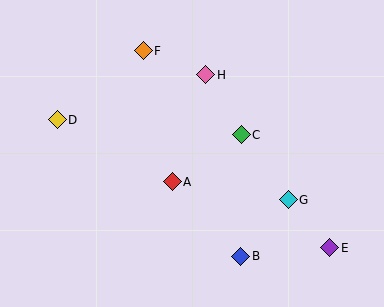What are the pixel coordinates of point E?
Point E is at (330, 248).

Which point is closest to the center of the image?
Point A at (172, 182) is closest to the center.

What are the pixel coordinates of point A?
Point A is at (172, 182).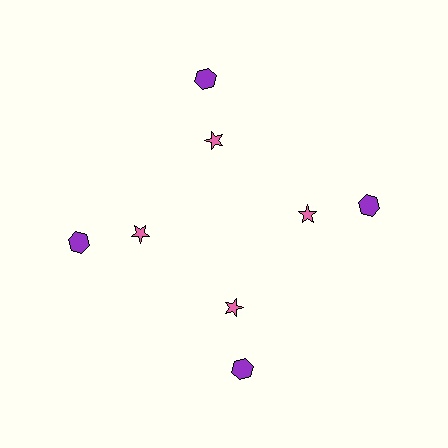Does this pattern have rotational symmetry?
Yes, this pattern has 4-fold rotational symmetry. It looks the same after rotating 90 degrees around the center.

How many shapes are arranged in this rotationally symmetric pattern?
There are 8 shapes, arranged in 4 groups of 2.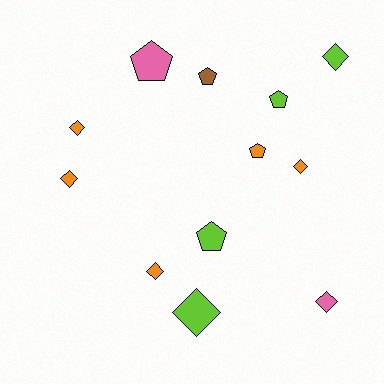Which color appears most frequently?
Orange, with 5 objects.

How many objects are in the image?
There are 12 objects.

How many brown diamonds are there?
There are no brown diamonds.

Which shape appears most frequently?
Diamond, with 7 objects.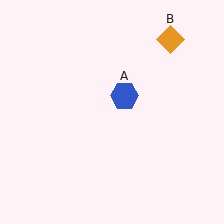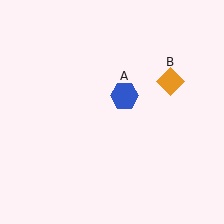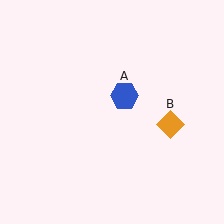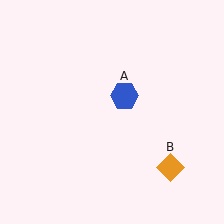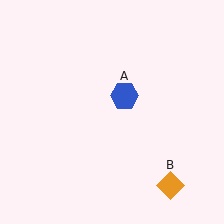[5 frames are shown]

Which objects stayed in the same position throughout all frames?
Blue hexagon (object A) remained stationary.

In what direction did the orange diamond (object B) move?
The orange diamond (object B) moved down.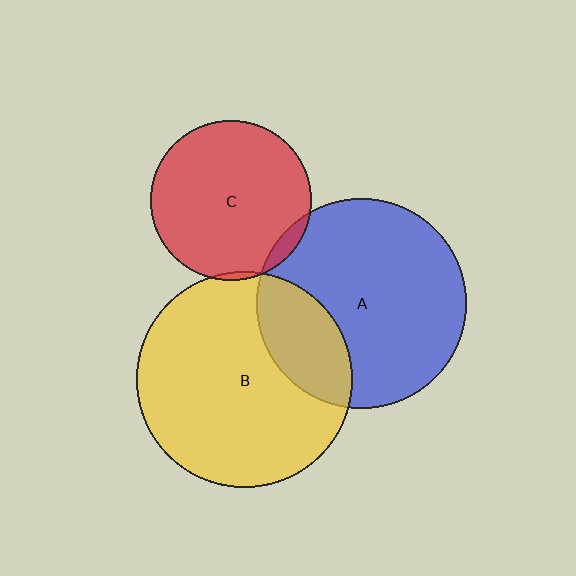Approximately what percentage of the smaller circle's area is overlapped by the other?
Approximately 5%.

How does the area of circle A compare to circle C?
Approximately 1.7 times.